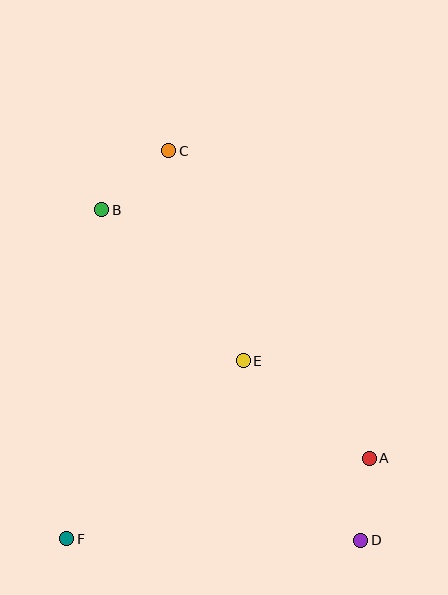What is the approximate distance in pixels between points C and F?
The distance between C and F is approximately 401 pixels.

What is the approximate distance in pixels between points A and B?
The distance between A and B is approximately 366 pixels.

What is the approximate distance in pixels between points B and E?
The distance between B and E is approximately 207 pixels.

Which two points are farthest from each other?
Points C and D are farthest from each other.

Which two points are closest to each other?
Points A and D are closest to each other.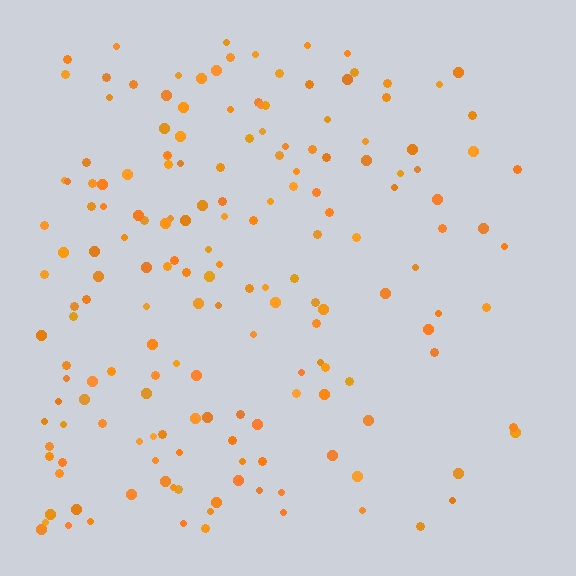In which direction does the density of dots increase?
From right to left, with the left side densest.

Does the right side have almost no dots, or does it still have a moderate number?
Still a moderate number, just noticeably fewer than the left.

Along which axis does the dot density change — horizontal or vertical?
Horizontal.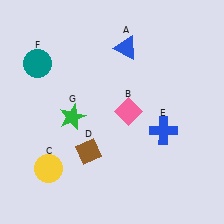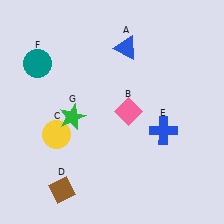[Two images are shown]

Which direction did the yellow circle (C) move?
The yellow circle (C) moved up.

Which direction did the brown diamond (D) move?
The brown diamond (D) moved down.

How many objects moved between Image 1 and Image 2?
2 objects moved between the two images.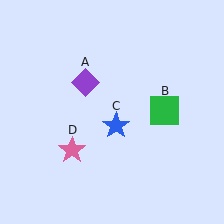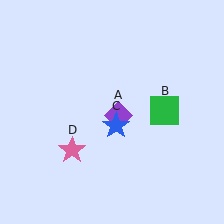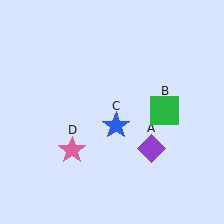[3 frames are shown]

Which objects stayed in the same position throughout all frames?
Green square (object B) and blue star (object C) and pink star (object D) remained stationary.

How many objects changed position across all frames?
1 object changed position: purple diamond (object A).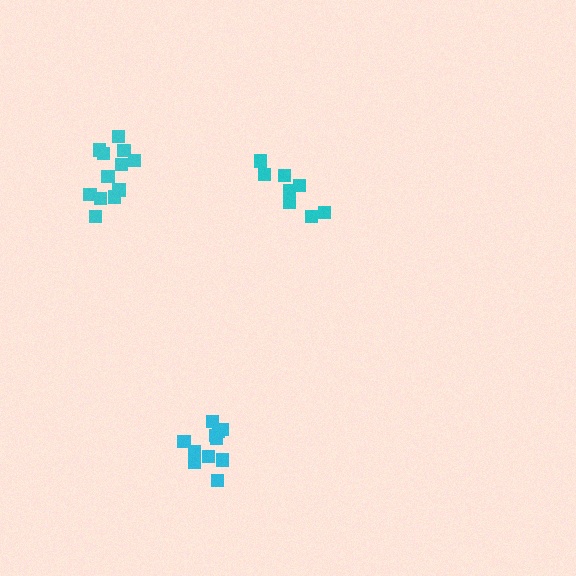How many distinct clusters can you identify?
There are 3 distinct clusters.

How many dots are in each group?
Group 1: 8 dots, Group 2: 11 dots, Group 3: 12 dots (31 total).